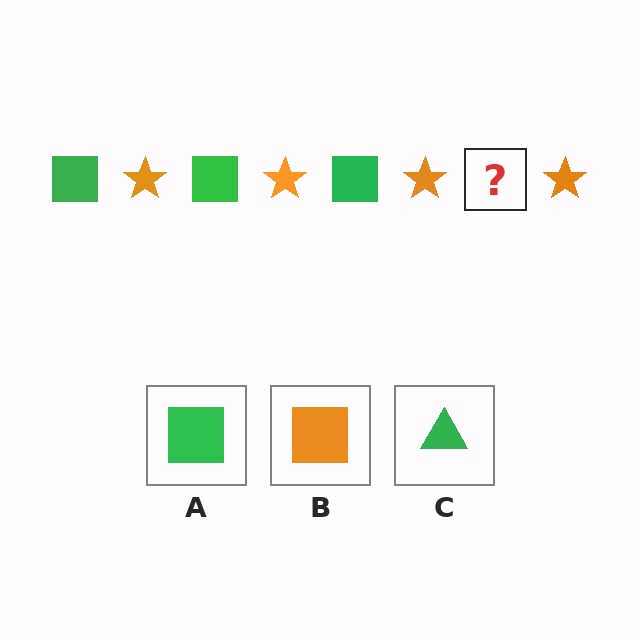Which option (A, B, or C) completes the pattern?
A.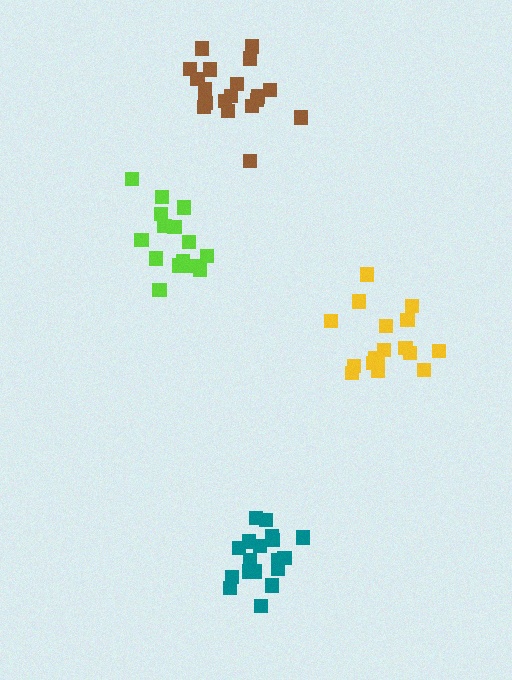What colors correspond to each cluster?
The clusters are colored: lime, teal, brown, yellow.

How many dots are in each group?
Group 1: 16 dots, Group 2: 20 dots, Group 3: 20 dots, Group 4: 17 dots (73 total).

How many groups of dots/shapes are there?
There are 4 groups.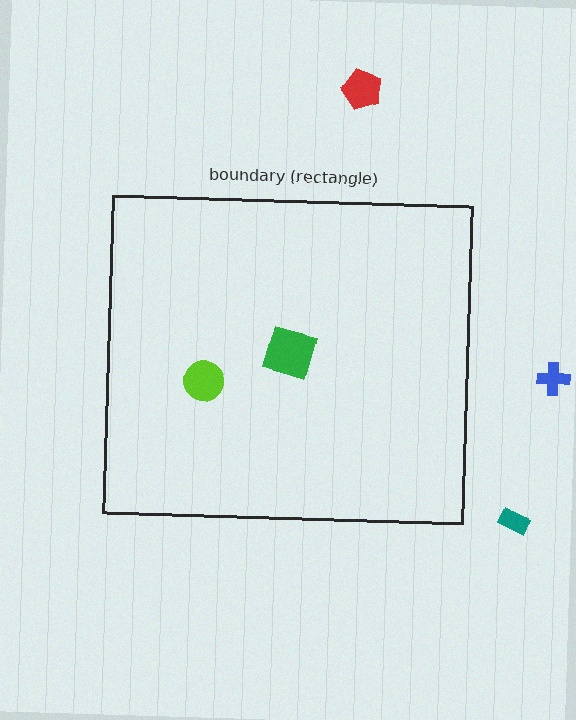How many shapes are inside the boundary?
2 inside, 3 outside.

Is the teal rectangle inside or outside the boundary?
Outside.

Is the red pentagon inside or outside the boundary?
Outside.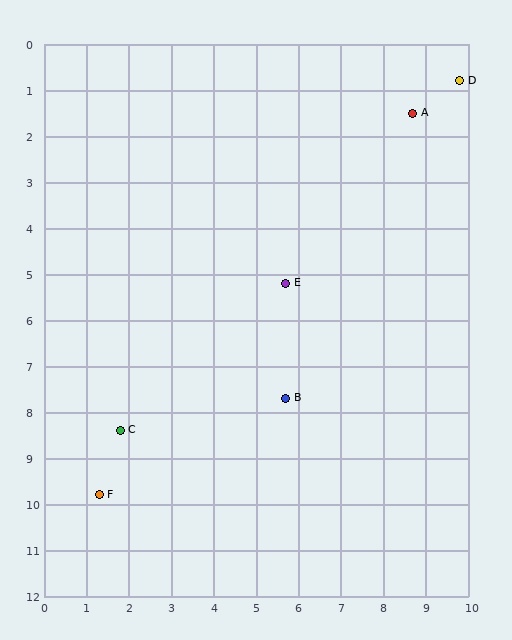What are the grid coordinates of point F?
Point F is at approximately (1.3, 9.8).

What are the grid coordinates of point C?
Point C is at approximately (1.8, 8.4).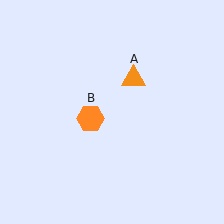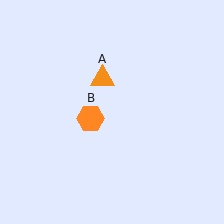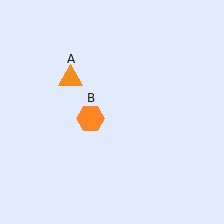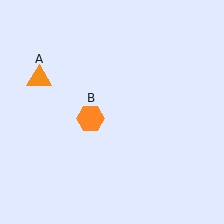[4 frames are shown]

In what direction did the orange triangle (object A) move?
The orange triangle (object A) moved left.